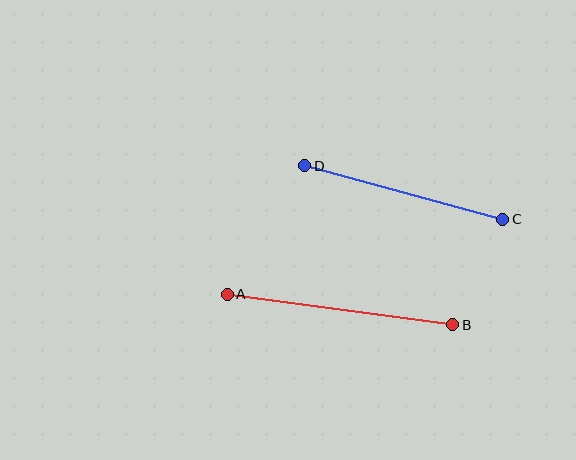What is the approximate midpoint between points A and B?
The midpoint is at approximately (340, 310) pixels.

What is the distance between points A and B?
The distance is approximately 228 pixels.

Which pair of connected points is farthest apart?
Points A and B are farthest apart.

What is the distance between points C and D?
The distance is approximately 205 pixels.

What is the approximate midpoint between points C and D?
The midpoint is at approximately (404, 192) pixels.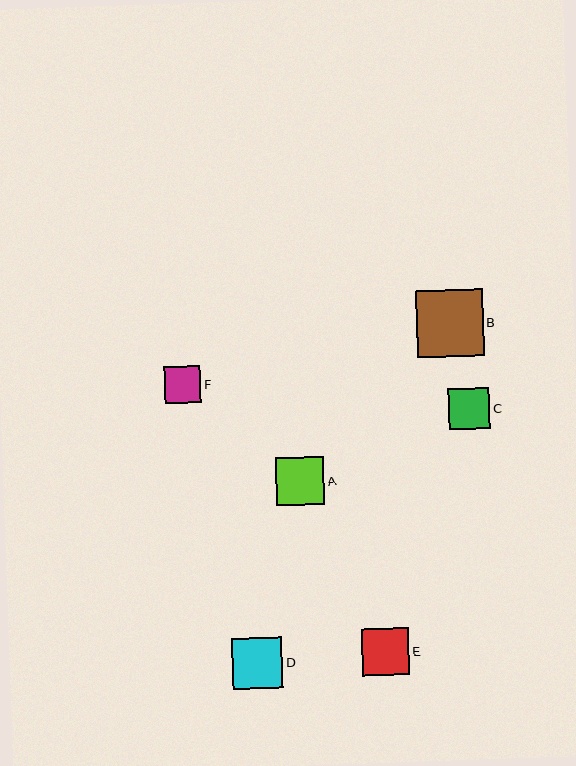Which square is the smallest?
Square F is the smallest with a size of approximately 36 pixels.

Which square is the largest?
Square B is the largest with a size of approximately 67 pixels.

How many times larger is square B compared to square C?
Square B is approximately 1.6 times the size of square C.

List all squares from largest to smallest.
From largest to smallest: B, D, A, E, C, F.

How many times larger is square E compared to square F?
Square E is approximately 1.3 times the size of square F.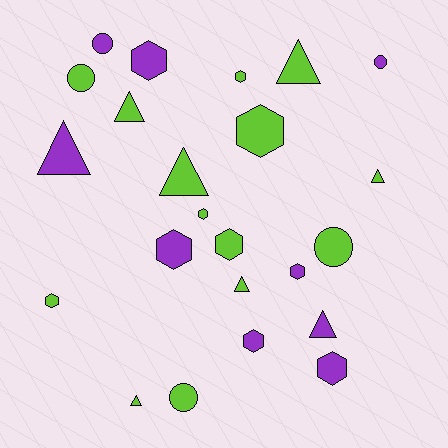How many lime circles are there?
There are 3 lime circles.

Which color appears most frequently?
Lime, with 14 objects.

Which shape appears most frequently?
Hexagon, with 10 objects.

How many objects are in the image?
There are 23 objects.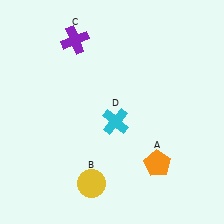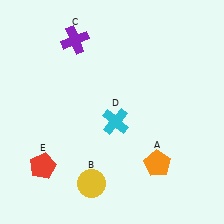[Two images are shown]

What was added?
A red pentagon (E) was added in Image 2.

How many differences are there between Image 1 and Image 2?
There is 1 difference between the two images.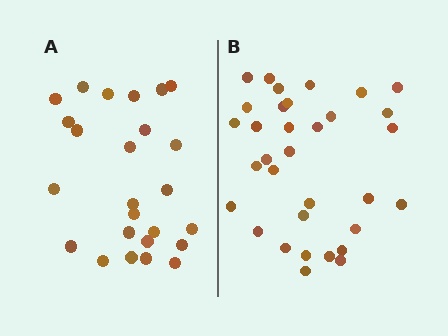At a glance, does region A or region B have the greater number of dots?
Region B (the right region) has more dots.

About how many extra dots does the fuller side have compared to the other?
Region B has roughly 8 or so more dots than region A.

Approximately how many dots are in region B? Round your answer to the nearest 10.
About 30 dots. (The exact count is 33, which rounds to 30.)